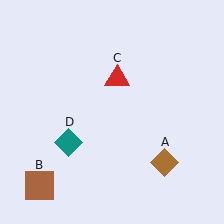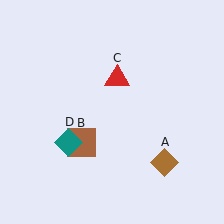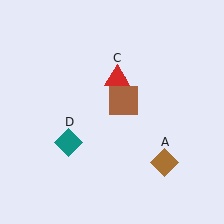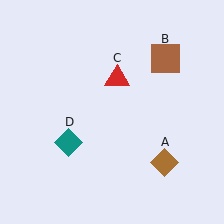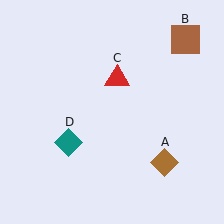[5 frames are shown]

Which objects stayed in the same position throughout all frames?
Brown diamond (object A) and red triangle (object C) and teal diamond (object D) remained stationary.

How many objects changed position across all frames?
1 object changed position: brown square (object B).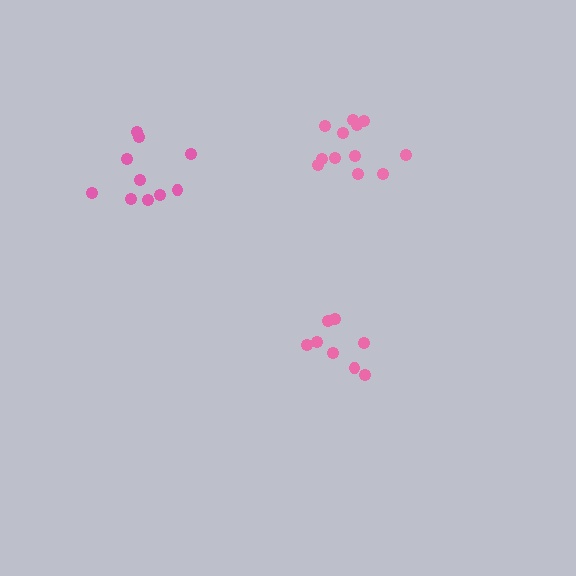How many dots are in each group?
Group 1: 8 dots, Group 2: 12 dots, Group 3: 10 dots (30 total).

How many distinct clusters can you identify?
There are 3 distinct clusters.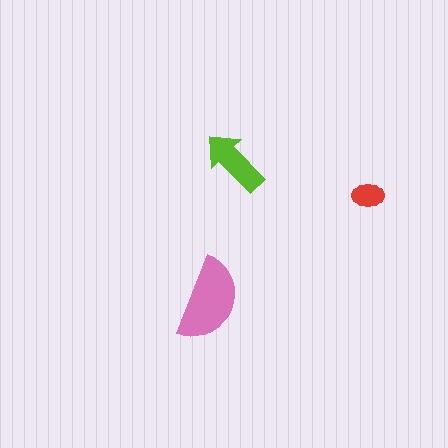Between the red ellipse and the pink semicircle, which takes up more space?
The pink semicircle.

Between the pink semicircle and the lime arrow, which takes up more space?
The pink semicircle.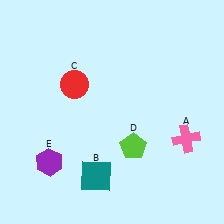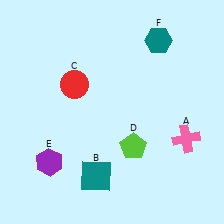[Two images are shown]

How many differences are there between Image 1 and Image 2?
There is 1 difference between the two images.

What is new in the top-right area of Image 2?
A teal hexagon (F) was added in the top-right area of Image 2.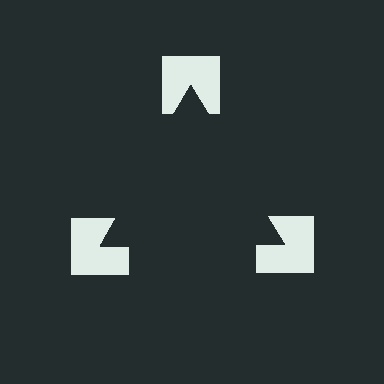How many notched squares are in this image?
There are 3 — one at each vertex of the illusory triangle.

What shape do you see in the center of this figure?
An illusory triangle — its edges are inferred from the aligned wedge cuts in the notched squares, not physically drawn.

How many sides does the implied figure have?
3 sides.